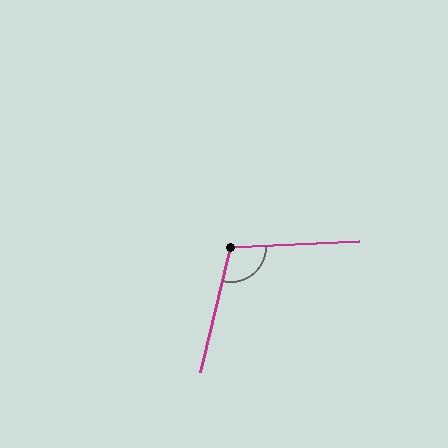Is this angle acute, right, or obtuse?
It is obtuse.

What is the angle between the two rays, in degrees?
Approximately 106 degrees.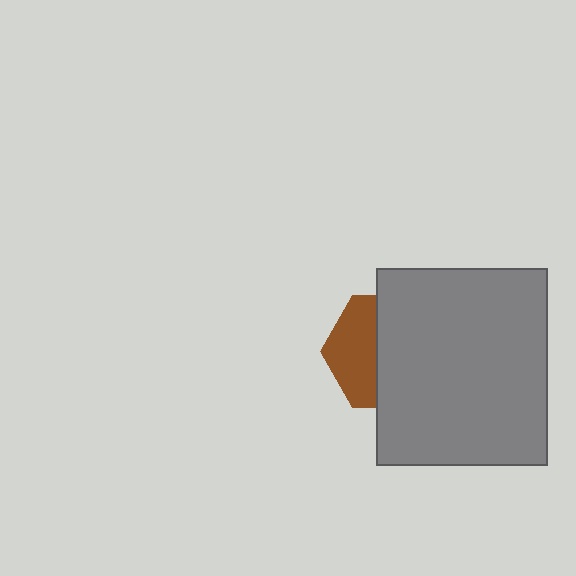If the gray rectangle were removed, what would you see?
You would see the complete brown hexagon.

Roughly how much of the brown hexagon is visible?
A small part of it is visible (roughly 41%).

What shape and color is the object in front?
The object in front is a gray rectangle.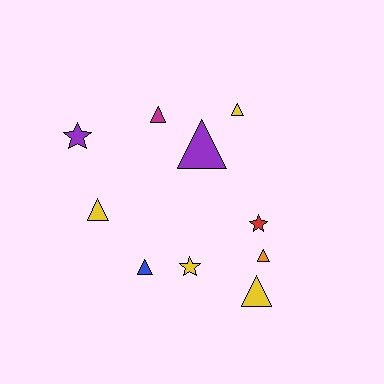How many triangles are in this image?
There are 7 triangles.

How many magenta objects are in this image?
There is 1 magenta object.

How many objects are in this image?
There are 10 objects.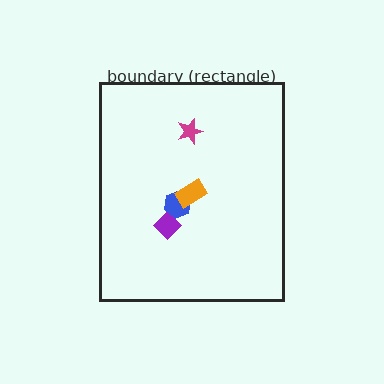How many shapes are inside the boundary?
4 inside, 0 outside.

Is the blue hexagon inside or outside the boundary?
Inside.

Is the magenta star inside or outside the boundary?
Inside.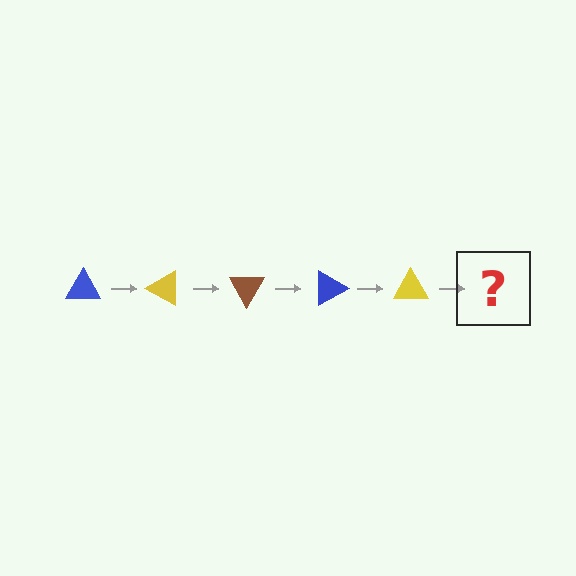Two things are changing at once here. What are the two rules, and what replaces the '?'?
The two rules are that it rotates 30 degrees each step and the color cycles through blue, yellow, and brown. The '?' should be a brown triangle, rotated 150 degrees from the start.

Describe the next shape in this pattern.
It should be a brown triangle, rotated 150 degrees from the start.